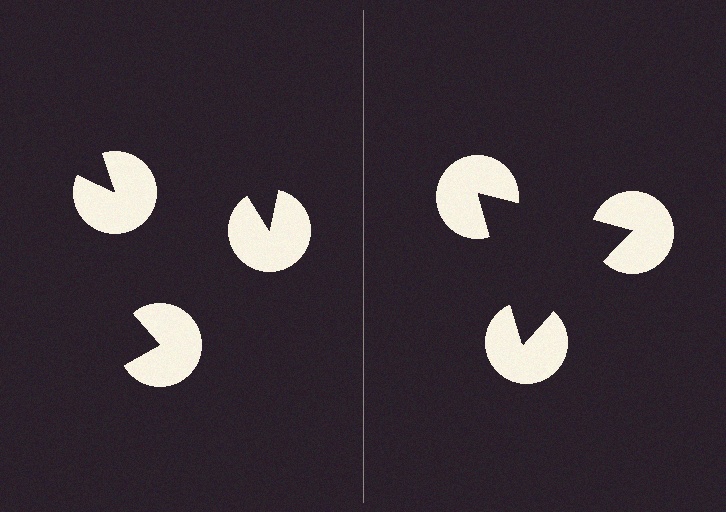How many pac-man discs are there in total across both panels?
6 — 3 on each side.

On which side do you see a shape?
An illusory triangle appears on the right side. On the left side the wedge cuts are rotated, so no coherent shape forms.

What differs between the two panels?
The pac-man discs are positioned identically on both sides; only the wedge orientations differ. On the right they align to a triangle; on the left they are misaligned.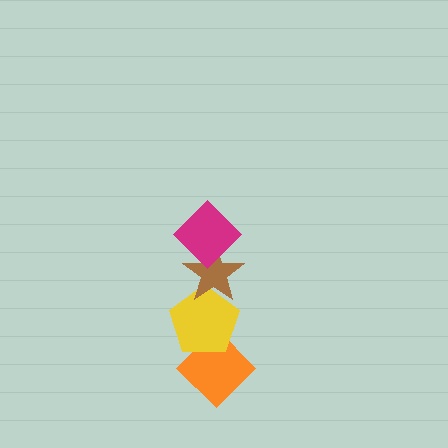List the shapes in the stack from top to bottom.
From top to bottom: the magenta diamond, the brown star, the yellow pentagon, the orange diamond.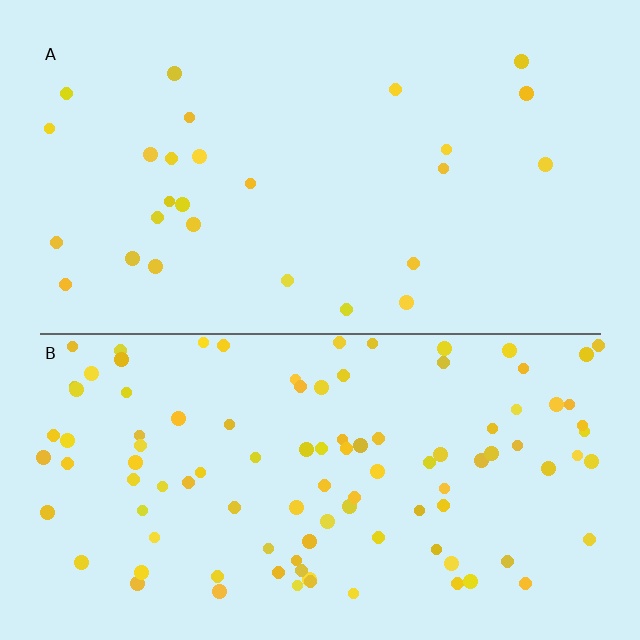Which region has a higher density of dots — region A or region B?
B (the bottom).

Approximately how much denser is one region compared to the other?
Approximately 3.8× — region B over region A.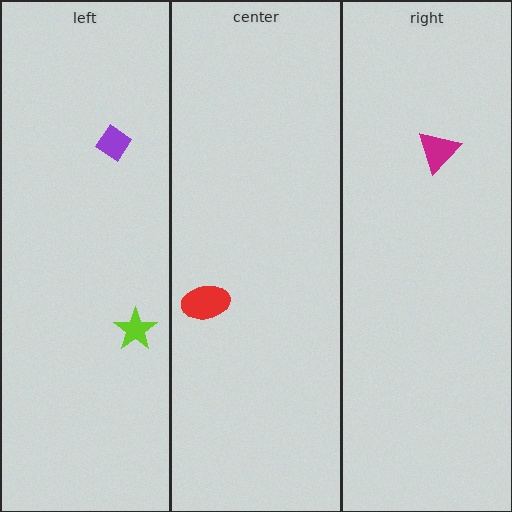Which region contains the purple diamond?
The left region.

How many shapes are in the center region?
1.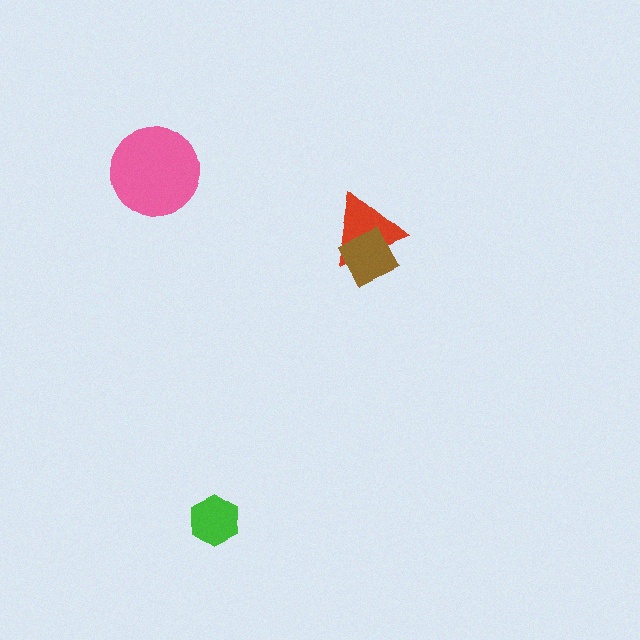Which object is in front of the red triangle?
The brown diamond is in front of the red triangle.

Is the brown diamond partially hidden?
No, no other shape covers it.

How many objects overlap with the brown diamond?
1 object overlaps with the brown diamond.